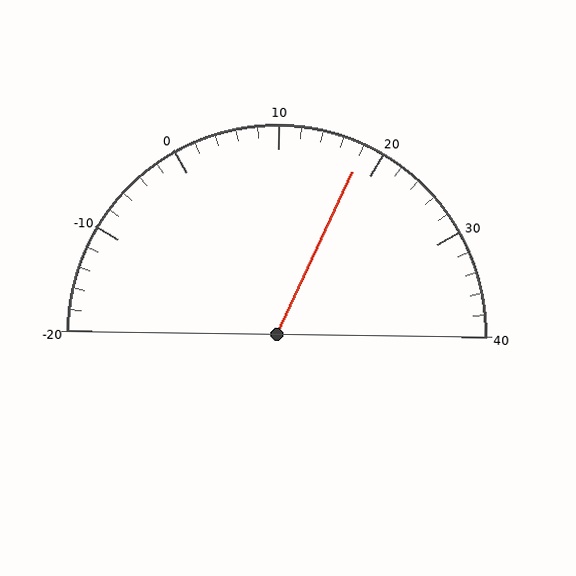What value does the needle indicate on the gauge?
The needle indicates approximately 18.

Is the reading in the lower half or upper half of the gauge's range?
The reading is in the upper half of the range (-20 to 40).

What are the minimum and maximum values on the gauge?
The gauge ranges from -20 to 40.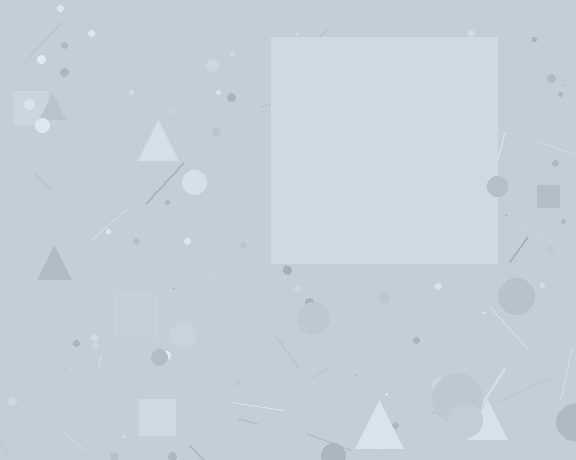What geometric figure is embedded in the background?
A square is embedded in the background.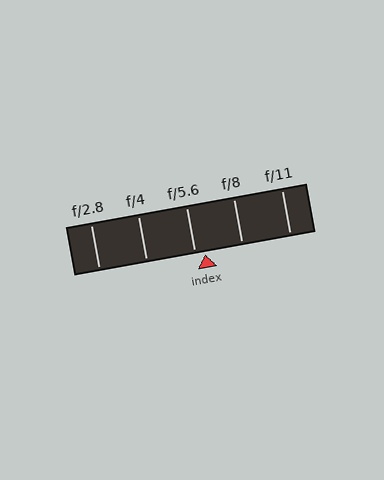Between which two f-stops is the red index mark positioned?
The index mark is between f/5.6 and f/8.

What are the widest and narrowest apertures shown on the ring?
The widest aperture shown is f/2.8 and the narrowest is f/11.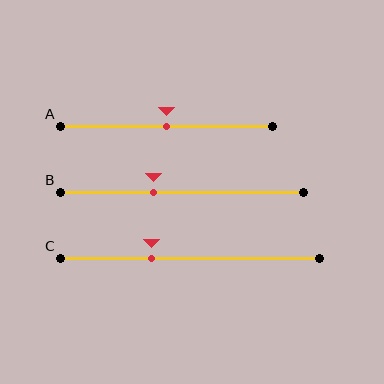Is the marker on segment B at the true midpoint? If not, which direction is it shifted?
No, the marker on segment B is shifted to the left by about 12% of the segment length.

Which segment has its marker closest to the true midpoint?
Segment A has its marker closest to the true midpoint.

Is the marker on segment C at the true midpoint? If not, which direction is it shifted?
No, the marker on segment C is shifted to the left by about 15% of the segment length.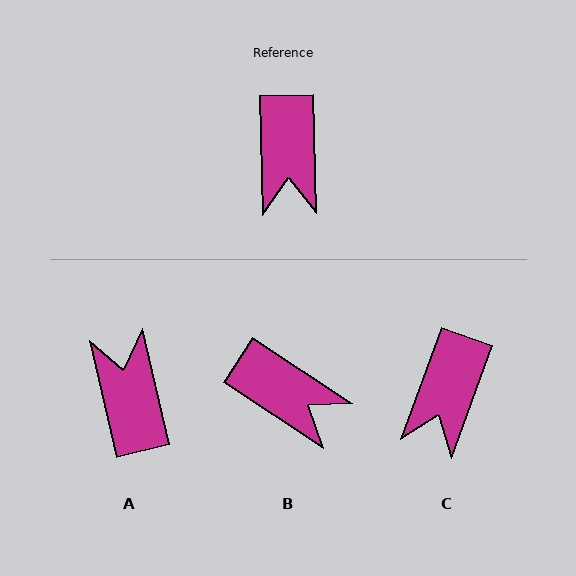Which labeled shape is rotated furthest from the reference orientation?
A, about 168 degrees away.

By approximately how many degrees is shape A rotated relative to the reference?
Approximately 168 degrees clockwise.